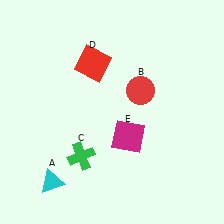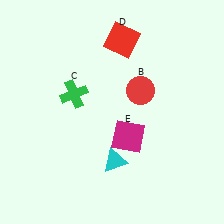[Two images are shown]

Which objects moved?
The objects that moved are: the cyan triangle (A), the green cross (C), the red square (D).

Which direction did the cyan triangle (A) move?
The cyan triangle (A) moved right.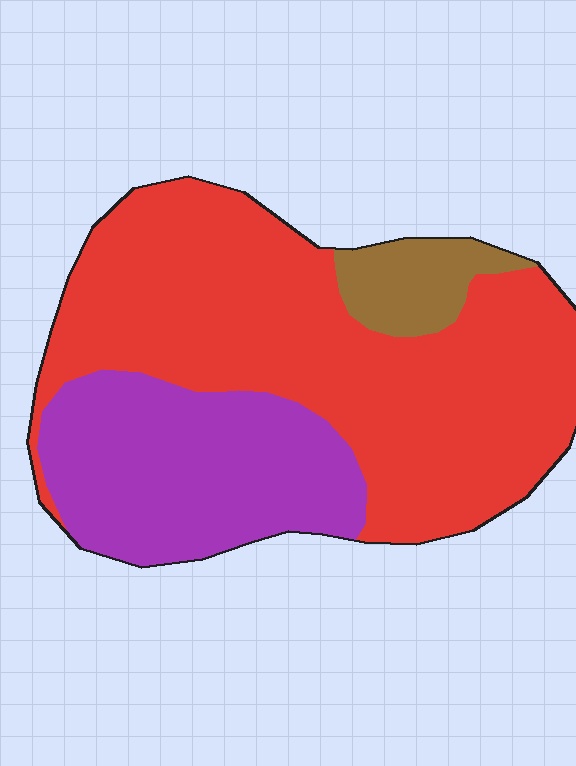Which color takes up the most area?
Red, at roughly 60%.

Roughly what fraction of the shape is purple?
Purple covers 30% of the shape.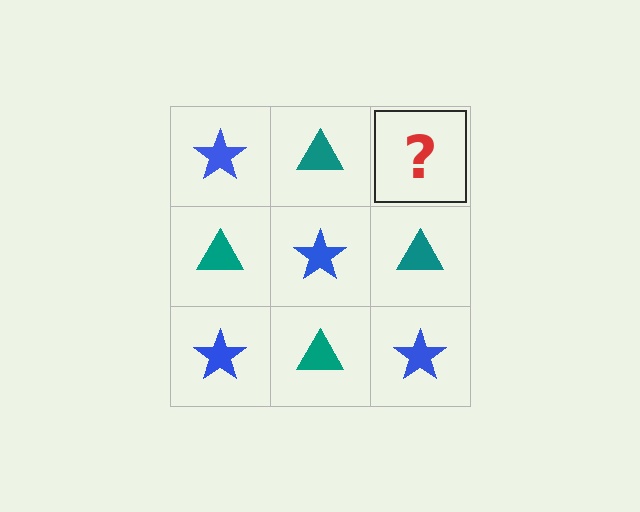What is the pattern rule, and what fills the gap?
The rule is that it alternates blue star and teal triangle in a checkerboard pattern. The gap should be filled with a blue star.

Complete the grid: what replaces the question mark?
The question mark should be replaced with a blue star.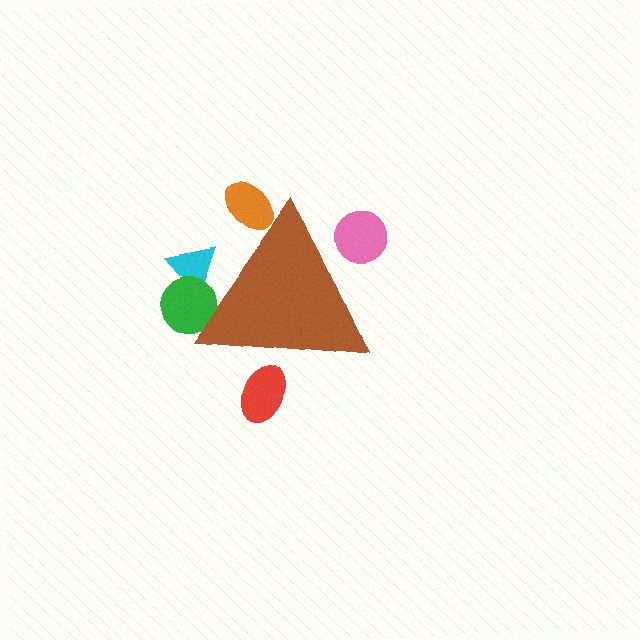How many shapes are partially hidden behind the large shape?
5 shapes are partially hidden.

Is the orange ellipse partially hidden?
Yes, the orange ellipse is partially hidden behind the brown triangle.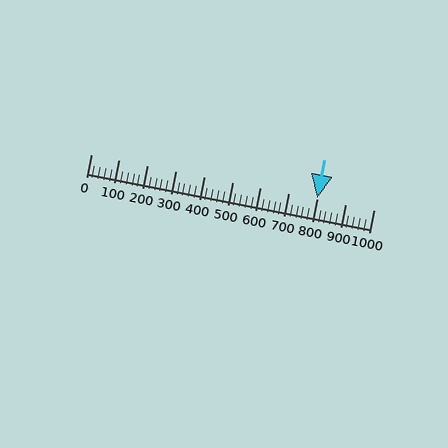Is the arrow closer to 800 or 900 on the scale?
The arrow is closer to 800.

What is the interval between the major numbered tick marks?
The major tick marks are spaced 100 units apart.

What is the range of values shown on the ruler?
The ruler shows values from 0 to 1000.